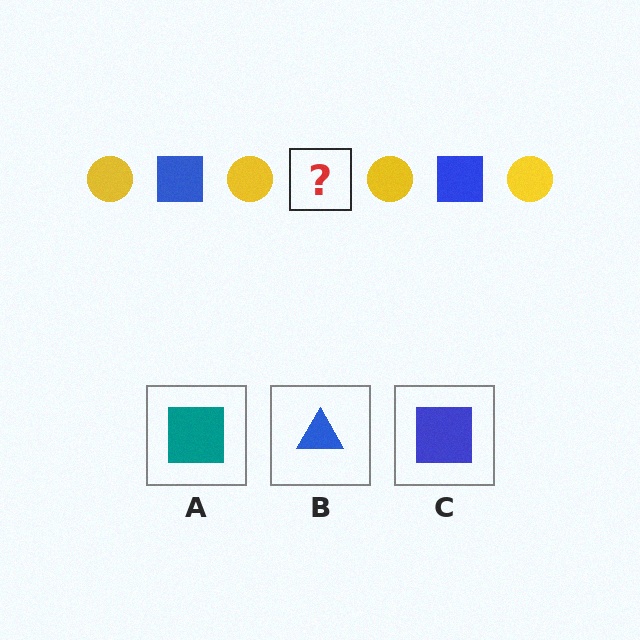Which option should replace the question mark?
Option C.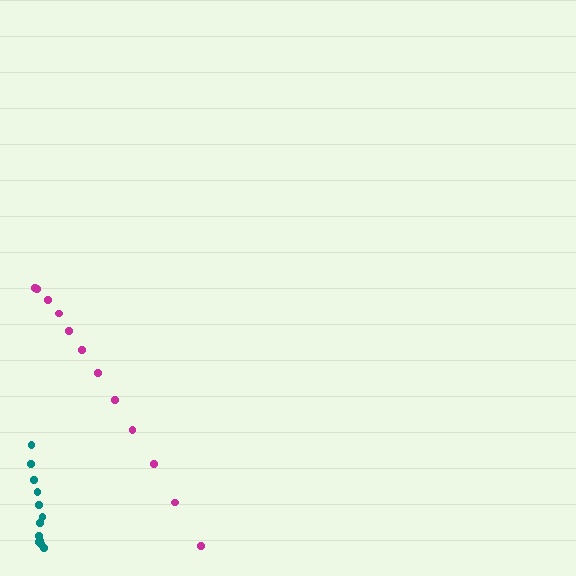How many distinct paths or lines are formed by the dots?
There are 2 distinct paths.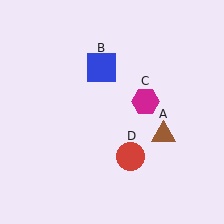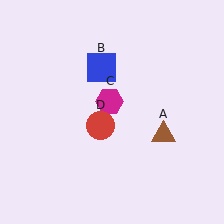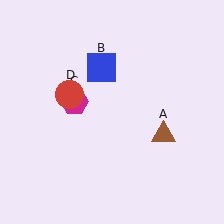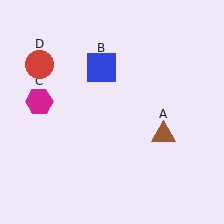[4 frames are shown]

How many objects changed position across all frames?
2 objects changed position: magenta hexagon (object C), red circle (object D).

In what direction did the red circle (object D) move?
The red circle (object D) moved up and to the left.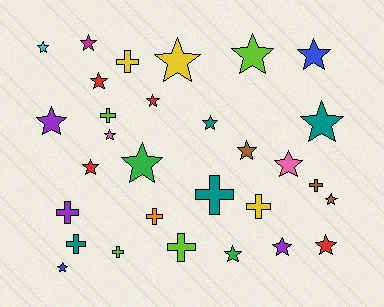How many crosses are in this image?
There are 10 crosses.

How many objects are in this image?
There are 30 objects.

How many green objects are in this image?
There are 2 green objects.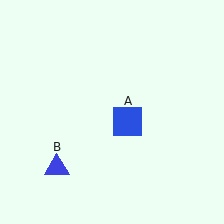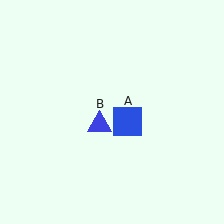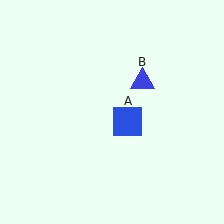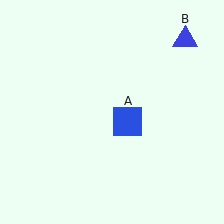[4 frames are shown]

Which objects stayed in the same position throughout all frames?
Blue square (object A) remained stationary.